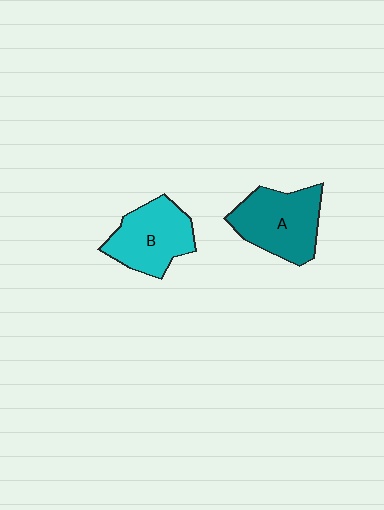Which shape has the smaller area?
Shape B (cyan).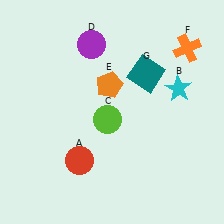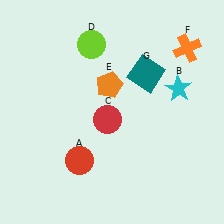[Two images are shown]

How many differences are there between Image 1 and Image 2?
There are 2 differences between the two images.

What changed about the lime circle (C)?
In Image 1, C is lime. In Image 2, it changed to red.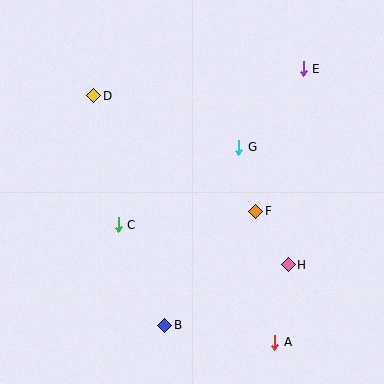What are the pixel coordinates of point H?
Point H is at (288, 265).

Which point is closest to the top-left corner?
Point D is closest to the top-left corner.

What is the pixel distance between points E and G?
The distance between E and G is 102 pixels.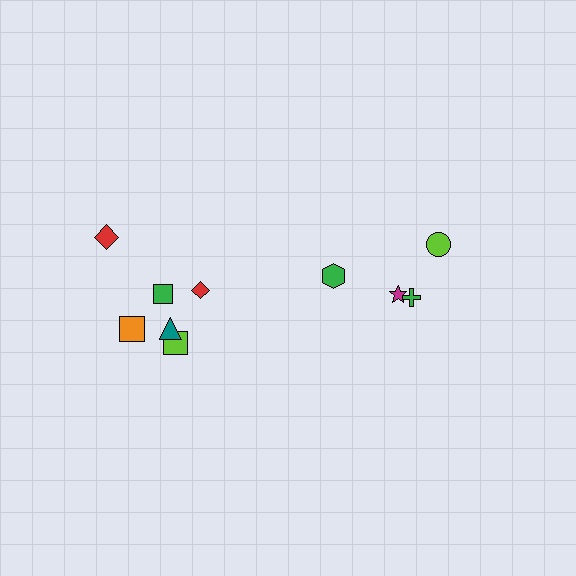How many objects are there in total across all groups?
There are 11 objects.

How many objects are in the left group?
There are 7 objects.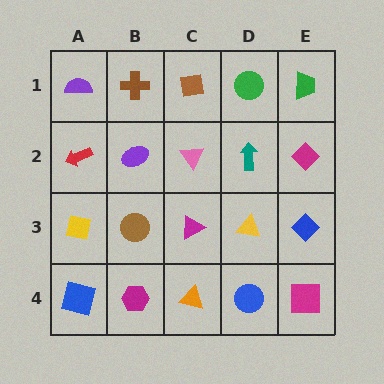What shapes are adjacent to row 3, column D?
A teal arrow (row 2, column D), a blue circle (row 4, column D), a magenta triangle (row 3, column C), a blue diamond (row 3, column E).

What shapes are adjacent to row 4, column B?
A brown circle (row 3, column B), a blue square (row 4, column A), an orange triangle (row 4, column C).